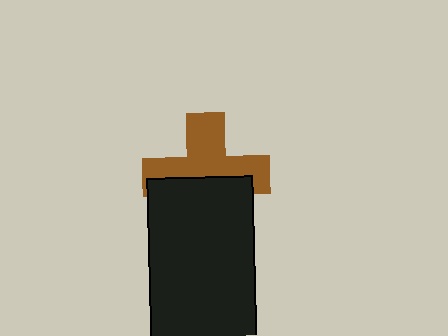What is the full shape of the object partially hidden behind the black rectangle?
The partially hidden object is a brown cross.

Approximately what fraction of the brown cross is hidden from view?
Roughly 45% of the brown cross is hidden behind the black rectangle.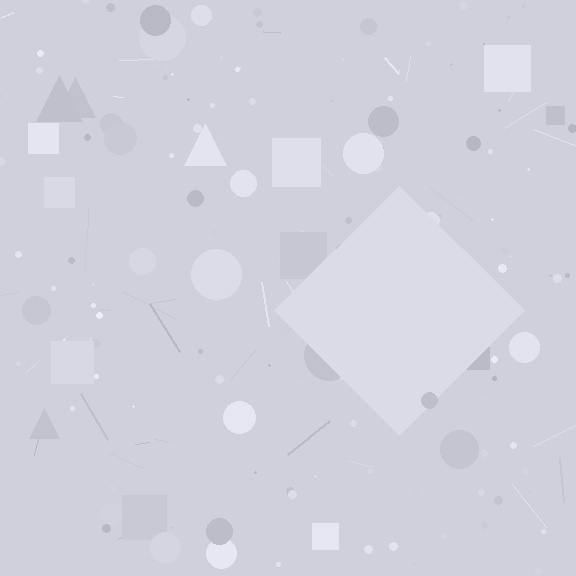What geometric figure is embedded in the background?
A diamond is embedded in the background.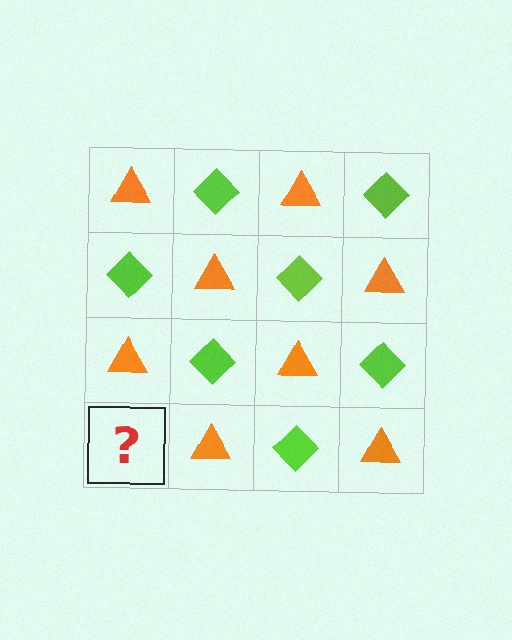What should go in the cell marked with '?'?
The missing cell should contain a lime diamond.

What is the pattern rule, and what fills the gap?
The rule is that it alternates orange triangle and lime diamond in a checkerboard pattern. The gap should be filled with a lime diamond.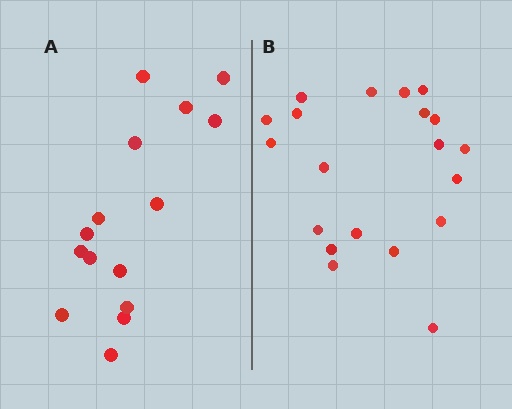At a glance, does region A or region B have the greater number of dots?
Region B (the right region) has more dots.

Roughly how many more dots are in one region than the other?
Region B has about 5 more dots than region A.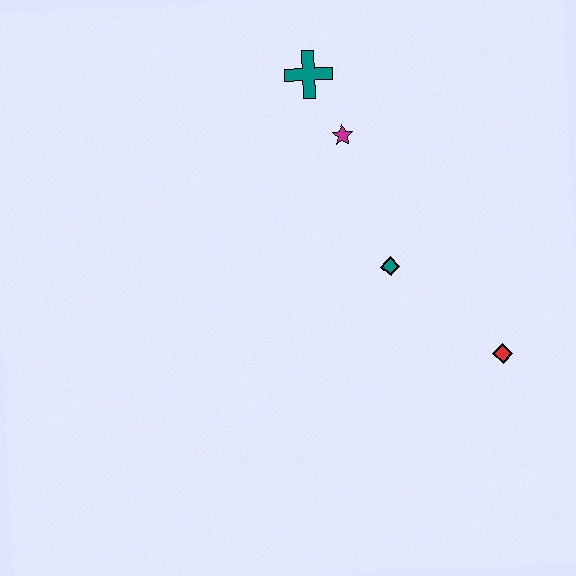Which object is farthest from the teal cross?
The red diamond is farthest from the teal cross.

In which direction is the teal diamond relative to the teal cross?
The teal diamond is below the teal cross.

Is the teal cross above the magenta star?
Yes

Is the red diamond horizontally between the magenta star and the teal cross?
No